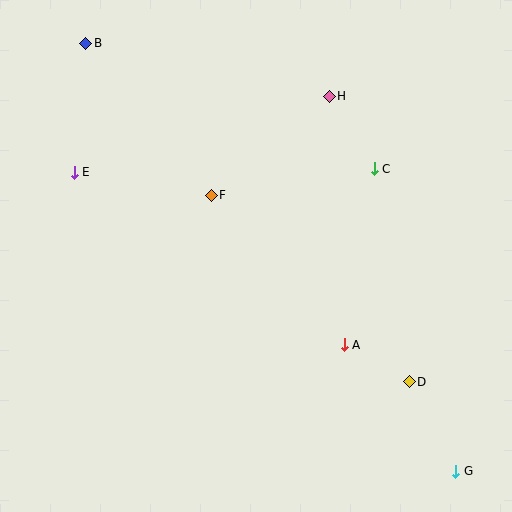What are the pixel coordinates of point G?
Point G is at (456, 471).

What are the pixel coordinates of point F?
Point F is at (211, 195).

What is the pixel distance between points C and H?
The distance between C and H is 85 pixels.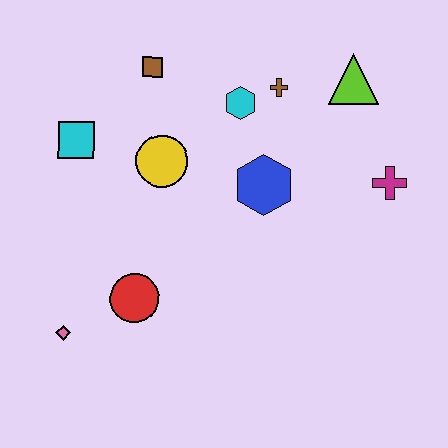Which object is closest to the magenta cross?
The lime triangle is closest to the magenta cross.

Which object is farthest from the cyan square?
The magenta cross is farthest from the cyan square.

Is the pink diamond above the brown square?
No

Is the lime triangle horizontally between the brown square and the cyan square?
No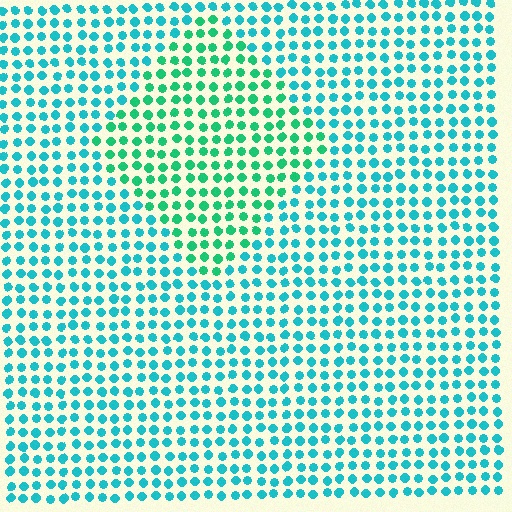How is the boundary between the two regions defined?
The boundary is defined purely by a slight shift in hue (about 32 degrees). Spacing, size, and orientation are identical on both sides.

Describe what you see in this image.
The image is filled with small cyan elements in a uniform arrangement. A diamond-shaped region is visible where the elements are tinted to a slightly different hue, forming a subtle color boundary.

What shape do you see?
I see a diamond.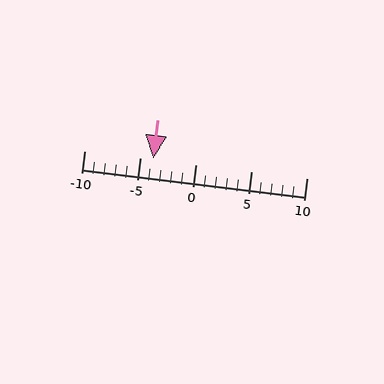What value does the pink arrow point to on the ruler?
The pink arrow points to approximately -4.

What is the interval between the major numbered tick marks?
The major tick marks are spaced 5 units apart.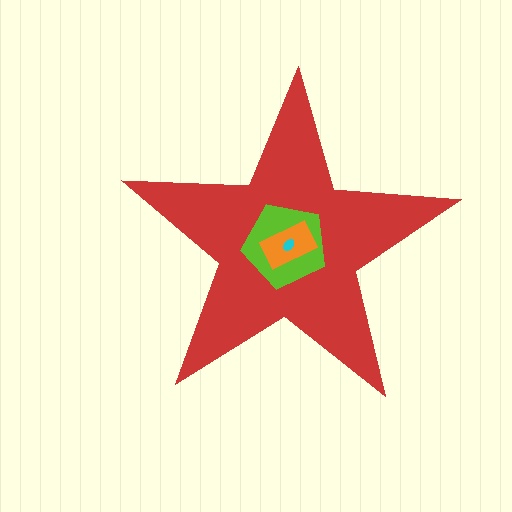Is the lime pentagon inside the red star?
Yes.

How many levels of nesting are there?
4.